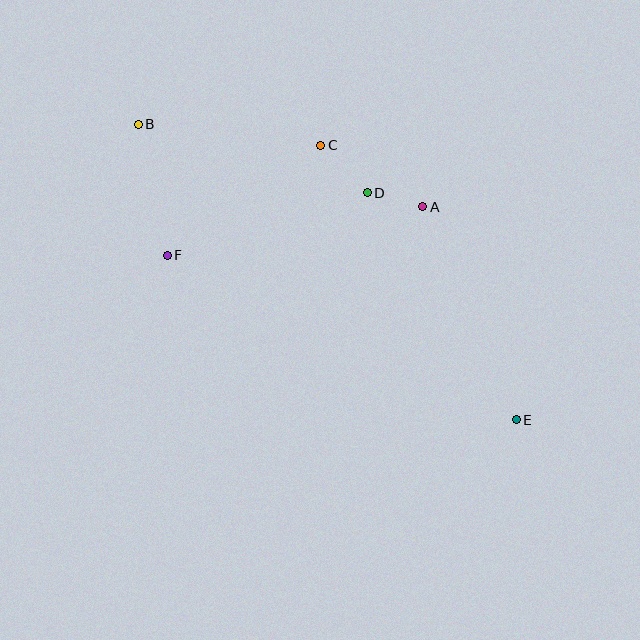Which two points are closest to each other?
Points A and D are closest to each other.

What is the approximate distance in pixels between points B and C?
The distance between B and C is approximately 184 pixels.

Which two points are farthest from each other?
Points B and E are farthest from each other.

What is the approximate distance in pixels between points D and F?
The distance between D and F is approximately 210 pixels.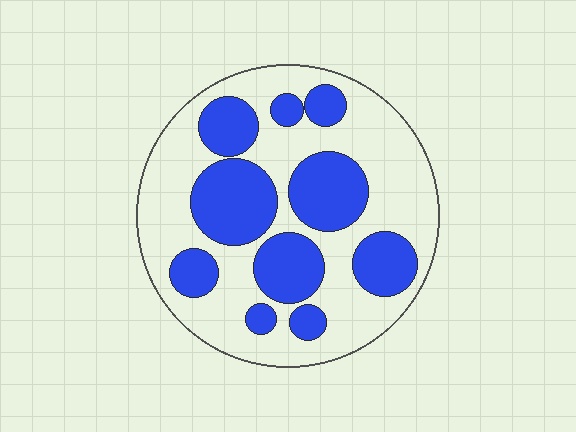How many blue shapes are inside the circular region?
10.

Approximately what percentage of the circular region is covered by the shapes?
Approximately 40%.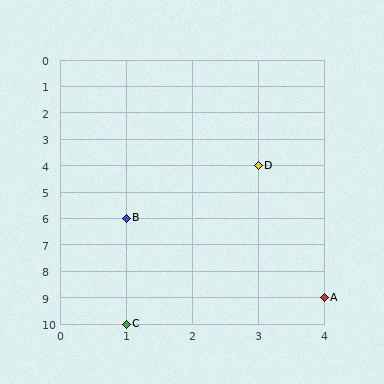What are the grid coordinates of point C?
Point C is at grid coordinates (1, 10).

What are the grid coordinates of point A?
Point A is at grid coordinates (4, 9).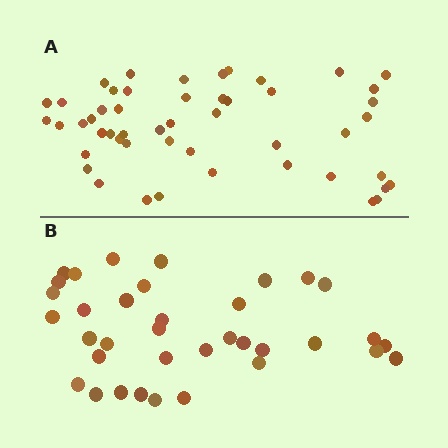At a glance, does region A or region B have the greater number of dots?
Region A (the top region) has more dots.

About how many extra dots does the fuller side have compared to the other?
Region A has approximately 15 more dots than region B.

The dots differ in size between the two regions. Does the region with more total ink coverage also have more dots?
No. Region B has more total ink coverage because its dots are larger, but region A actually contains more individual dots. Total area can be misleading — the number of items is what matters here.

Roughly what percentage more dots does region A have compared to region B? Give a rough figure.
About 40% more.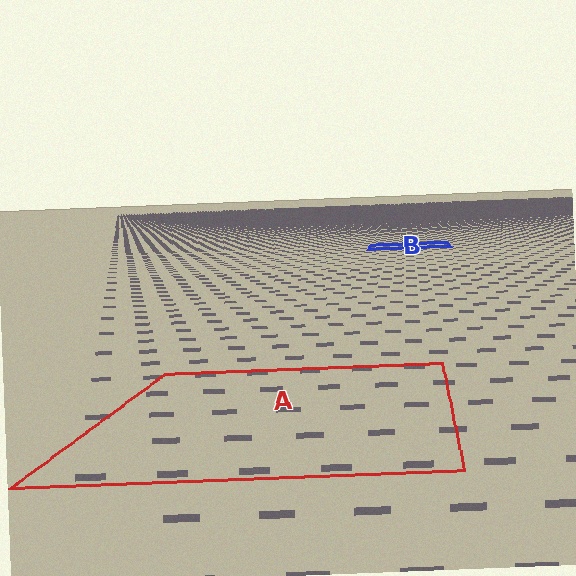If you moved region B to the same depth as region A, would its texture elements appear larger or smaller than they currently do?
They would appear larger. At a closer depth, the same texture elements are projected at a bigger on-screen size.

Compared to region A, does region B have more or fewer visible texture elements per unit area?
Region B has more texture elements per unit area — they are packed more densely because it is farther away.